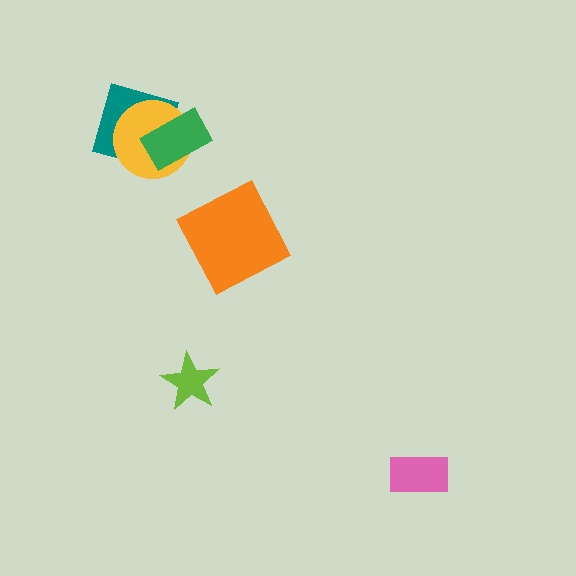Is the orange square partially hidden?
No, no other shape covers it.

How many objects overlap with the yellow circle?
2 objects overlap with the yellow circle.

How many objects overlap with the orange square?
0 objects overlap with the orange square.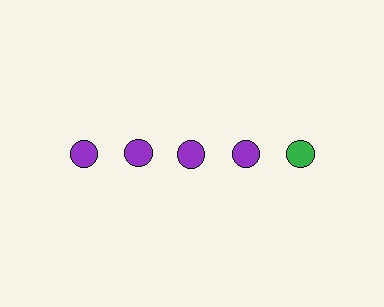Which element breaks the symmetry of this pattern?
The green circle in the top row, rightmost column breaks the symmetry. All other shapes are purple circles.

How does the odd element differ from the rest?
It has a different color: green instead of purple.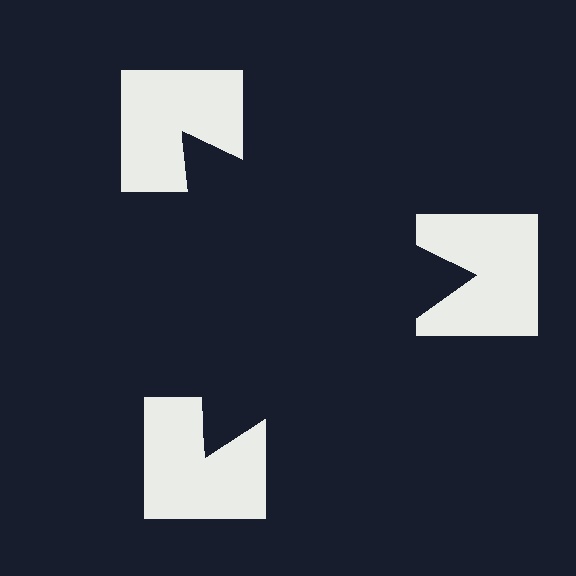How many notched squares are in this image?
There are 3 — one at each vertex of the illusory triangle.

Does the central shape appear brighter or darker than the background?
It typically appears slightly darker than the background, even though no actual brightness change is drawn.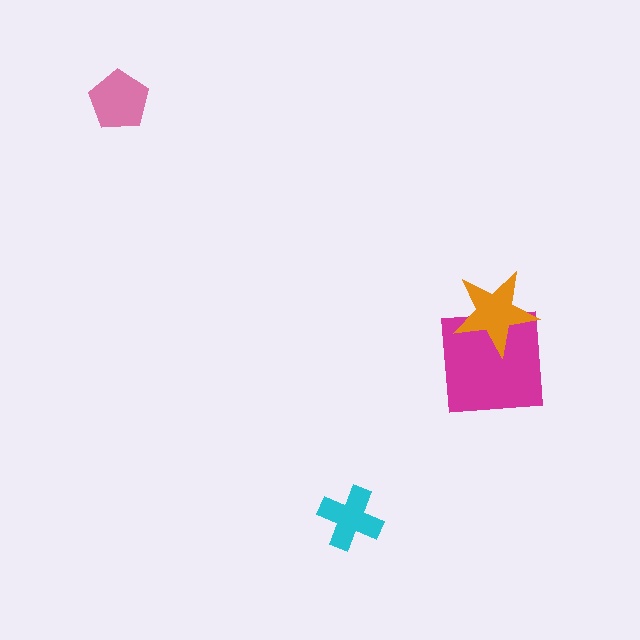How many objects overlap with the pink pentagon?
0 objects overlap with the pink pentagon.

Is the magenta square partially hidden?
Yes, it is partially covered by another shape.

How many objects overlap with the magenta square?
1 object overlaps with the magenta square.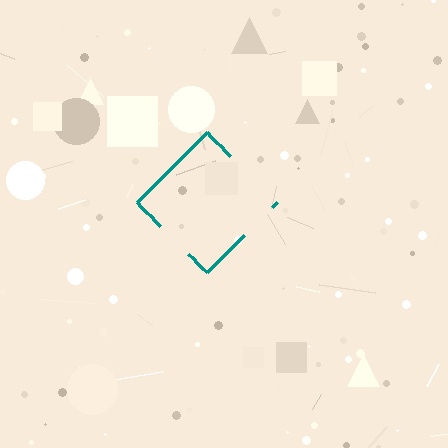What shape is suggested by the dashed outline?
The dashed outline suggests a diamond.